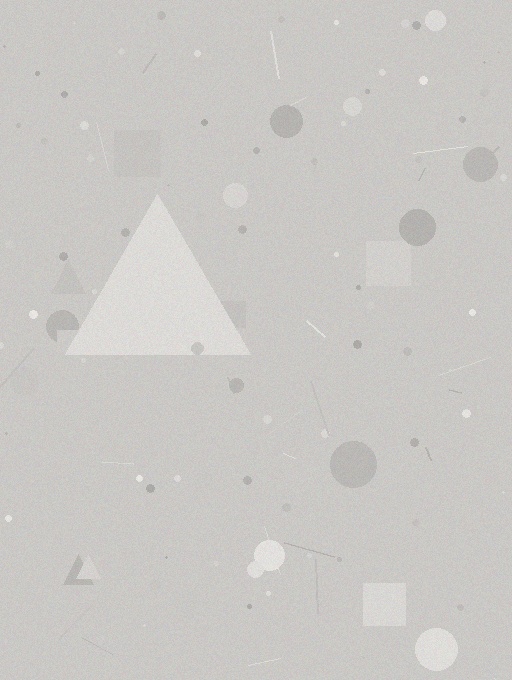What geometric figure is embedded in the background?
A triangle is embedded in the background.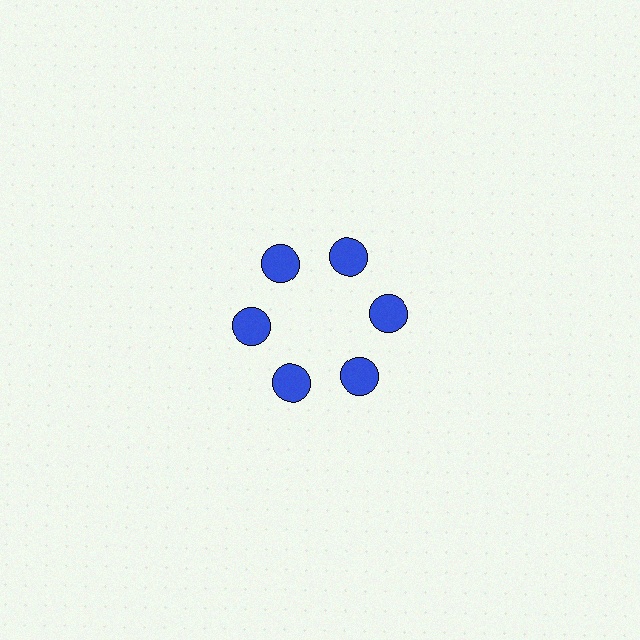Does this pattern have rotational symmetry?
Yes, this pattern has 6-fold rotational symmetry. It looks the same after rotating 60 degrees around the center.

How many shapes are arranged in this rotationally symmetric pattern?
There are 6 shapes, arranged in 6 groups of 1.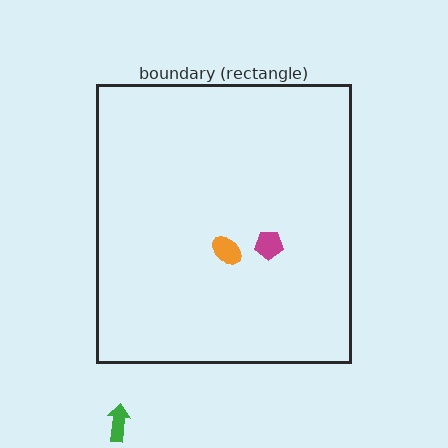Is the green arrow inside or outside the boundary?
Outside.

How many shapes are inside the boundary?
2 inside, 1 outside.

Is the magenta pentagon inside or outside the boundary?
Inside.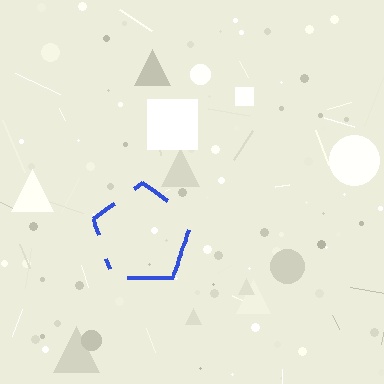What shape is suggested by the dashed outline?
The dashed outline suggests a pentagon.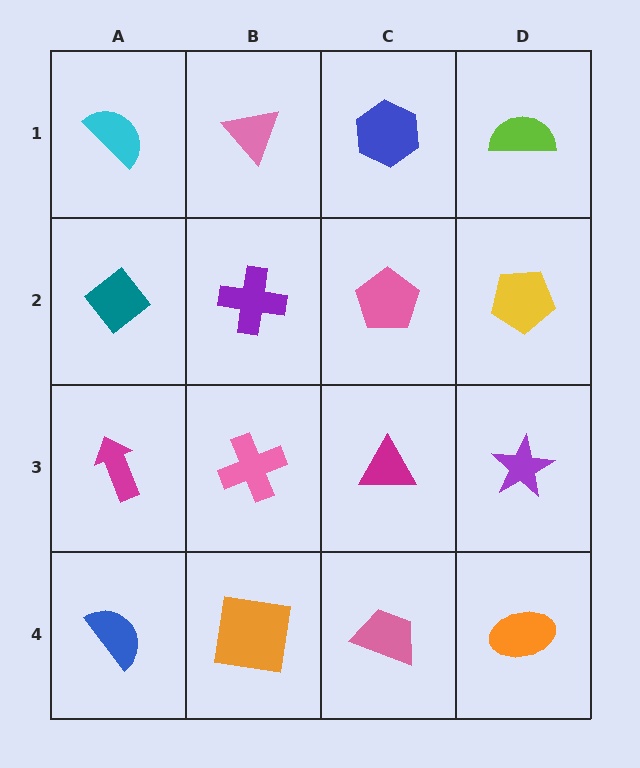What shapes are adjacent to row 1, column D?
A yellow pentagon (row 2, column D), a blue hexagon (row 1, column C).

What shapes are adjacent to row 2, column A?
A cyan semicircle (row 1, column A), a magenta arrow (row 3, column A), a purple cross (row 2, column B).